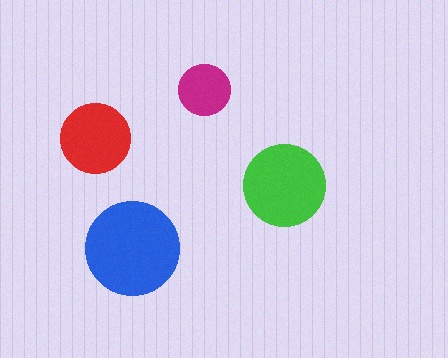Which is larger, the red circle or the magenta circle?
The red one.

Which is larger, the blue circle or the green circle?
The blue one.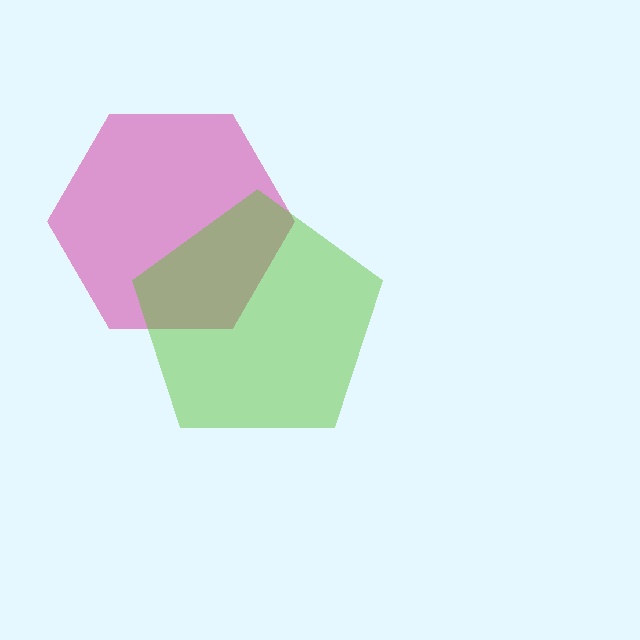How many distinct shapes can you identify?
There are 2 distinct shapes: a magenta hexagon, a lime pentagon.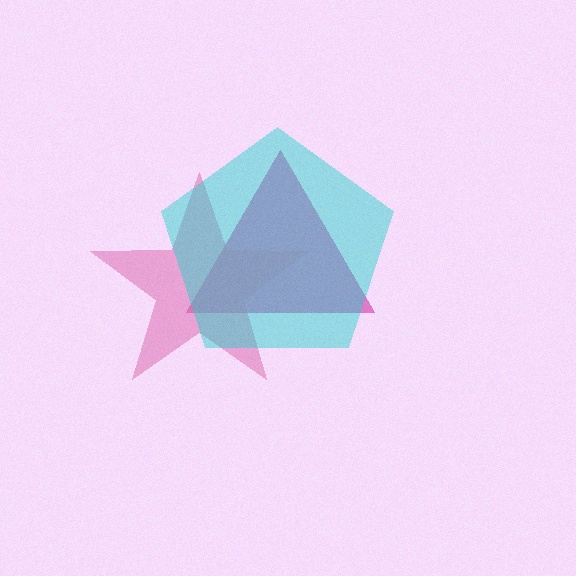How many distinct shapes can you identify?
There are 3 distinct shapes: a magenta triangle, a pink star, a cyan pentagon.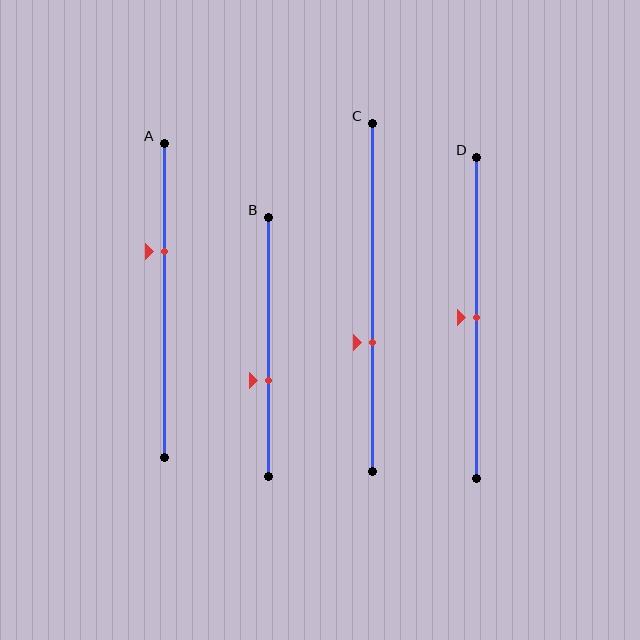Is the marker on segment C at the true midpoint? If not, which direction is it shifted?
No, the marker on segment C is shifted downward by about 13% of the segment length.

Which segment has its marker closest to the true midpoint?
Segment D has its marker closest to the true midpoint.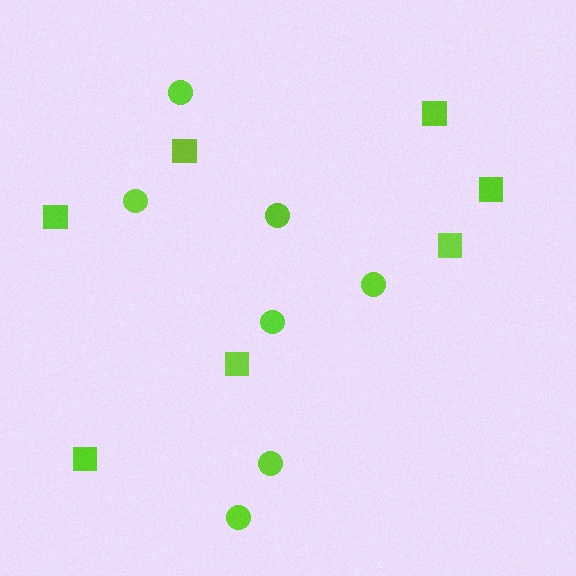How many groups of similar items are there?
There are 2 groups: one group of circles (7) and one group of squares (7).